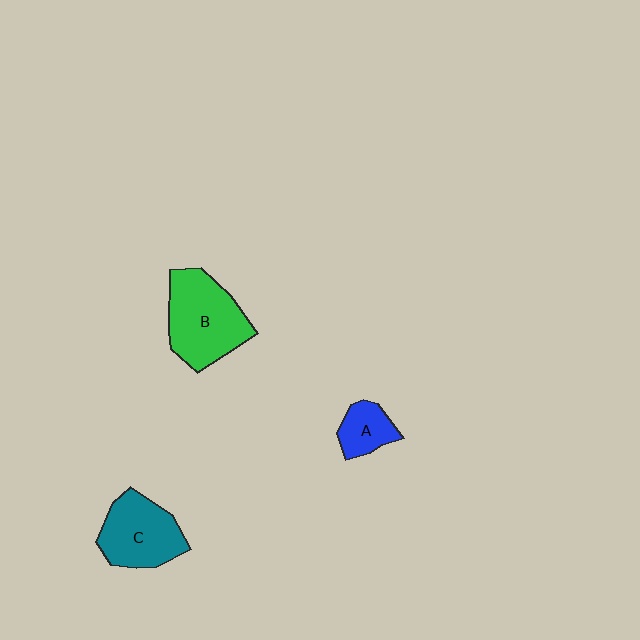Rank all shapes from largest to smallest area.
From largest to smallest: B (green), C (teal), A (blue).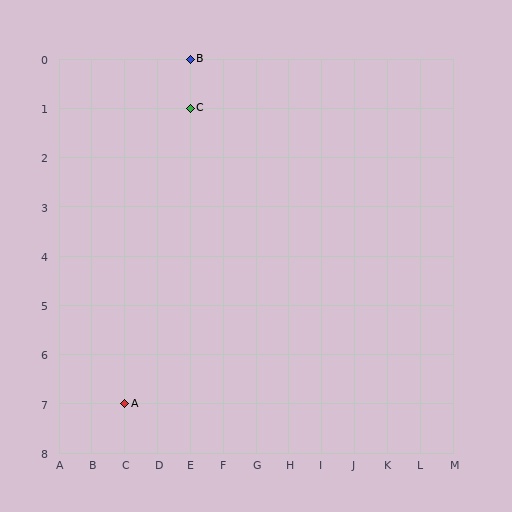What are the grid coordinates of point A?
Point A is at grid coordinates (C, 7).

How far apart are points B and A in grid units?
Points B and A are 2 columns and 7 rows apart (about 7.3 grid units diagonally).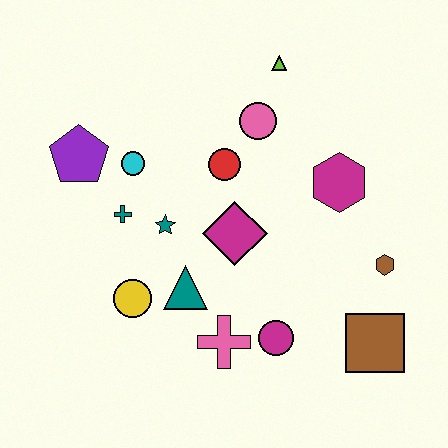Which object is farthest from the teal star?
The brown square is farthest from the teal star.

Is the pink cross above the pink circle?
No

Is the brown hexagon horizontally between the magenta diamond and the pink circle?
No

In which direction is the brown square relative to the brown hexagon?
The brown square is below the brown hexagon.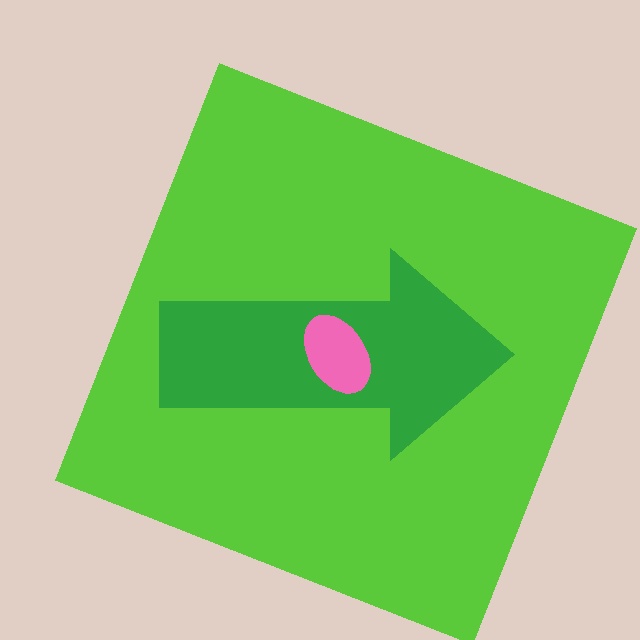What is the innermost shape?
The pink ellipse.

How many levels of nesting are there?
3.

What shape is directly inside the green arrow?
The pink ellipse.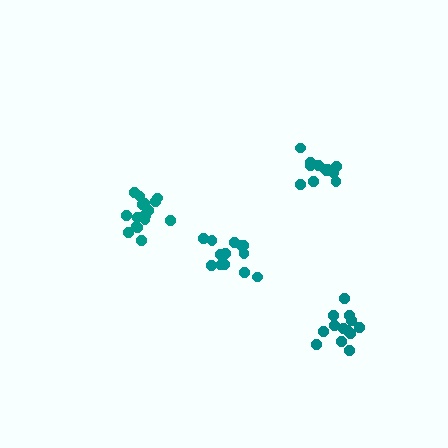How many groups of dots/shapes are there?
There are 4 groups.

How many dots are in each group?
Group 1: 14 dots, Group 2: 13 dots, Group 3: 13 dots, Group 4: 17 dots (57 total).